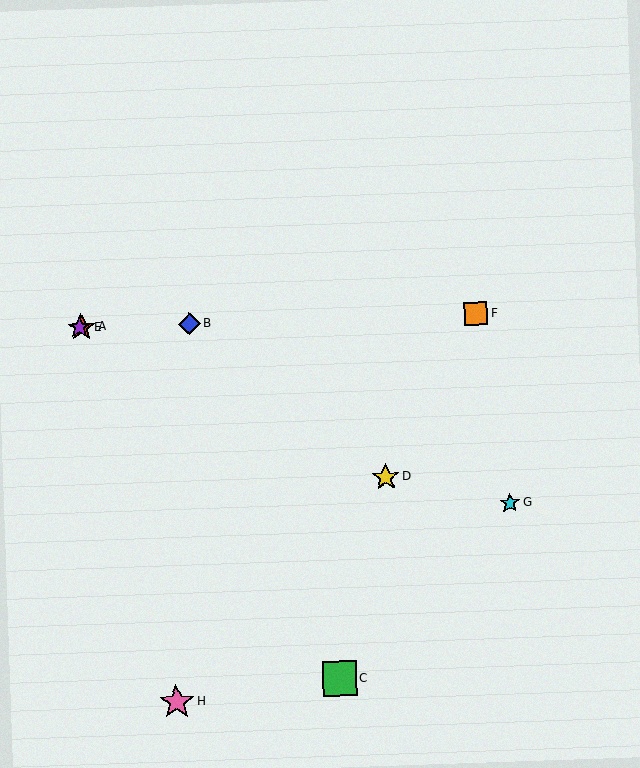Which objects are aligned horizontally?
Objects A, B, E, F are aligned horizontally.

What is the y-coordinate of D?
Object D is at y≈477.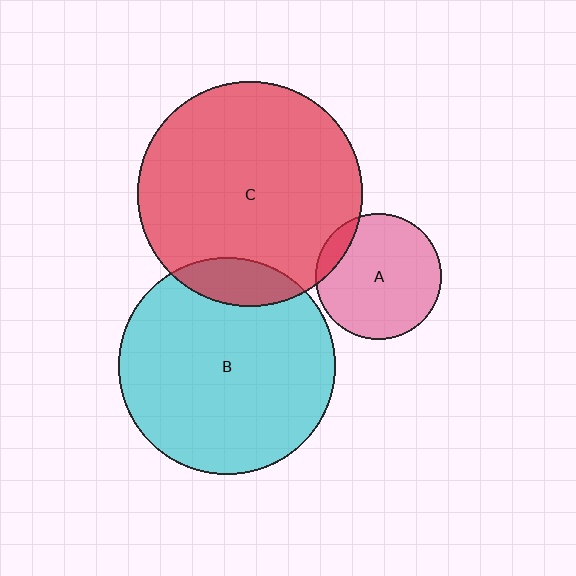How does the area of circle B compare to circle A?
Approximately 3.0 times.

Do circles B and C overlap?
Yes.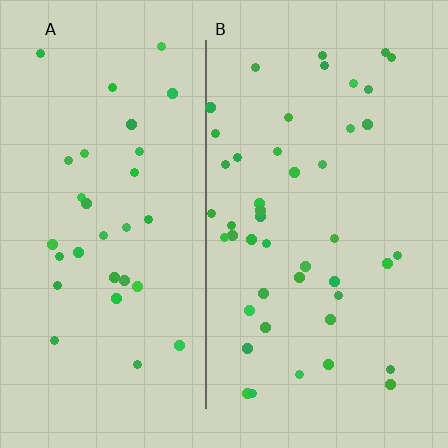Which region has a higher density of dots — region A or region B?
B (the right).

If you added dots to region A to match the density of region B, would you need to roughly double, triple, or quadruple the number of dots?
Approximately double.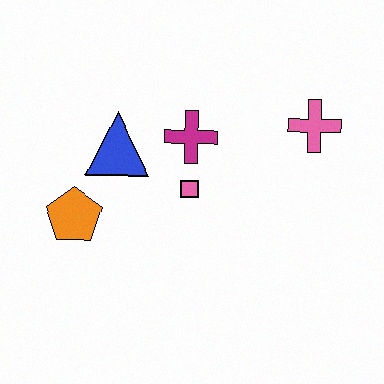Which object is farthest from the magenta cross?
The orange pentagon is farthest from the magenta cross.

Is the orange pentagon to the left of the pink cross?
Yes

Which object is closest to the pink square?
The magenta cross is closest to the pink square.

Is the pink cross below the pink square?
No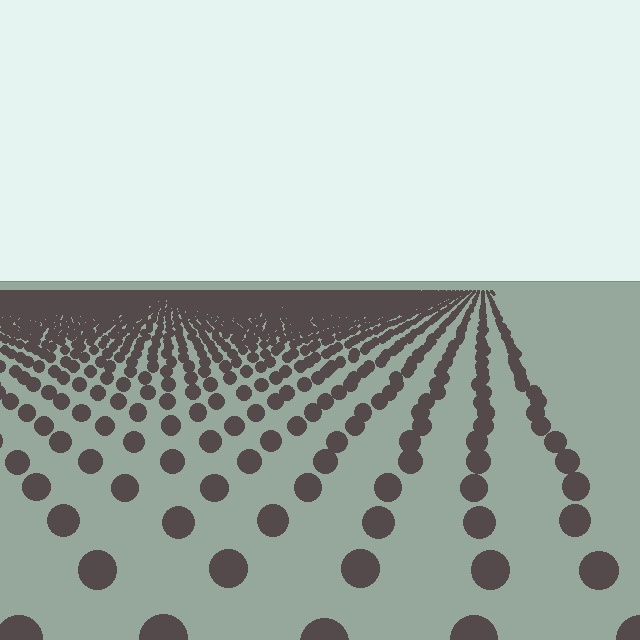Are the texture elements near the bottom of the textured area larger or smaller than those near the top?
Larger. Near the bottom, elements are closer to the viewer and appear at a bigger on-screen size.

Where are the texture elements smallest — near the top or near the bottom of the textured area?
Near the top.